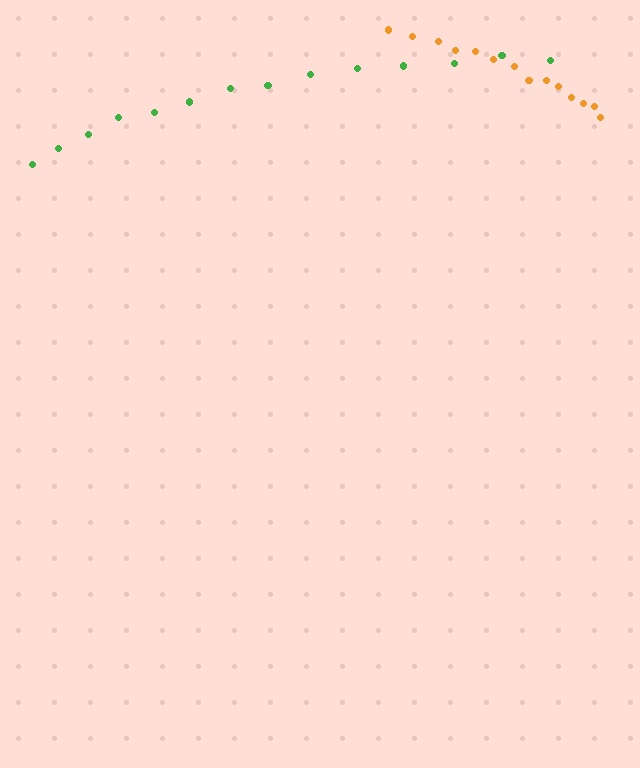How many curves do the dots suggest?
There are 2 distinct paths.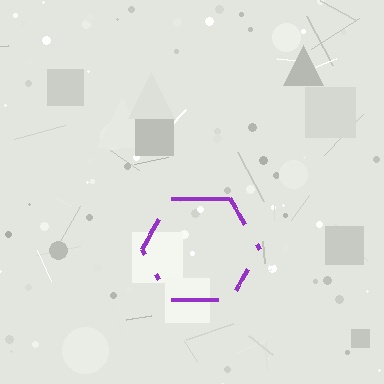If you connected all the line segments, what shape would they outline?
They would outline a hexagon.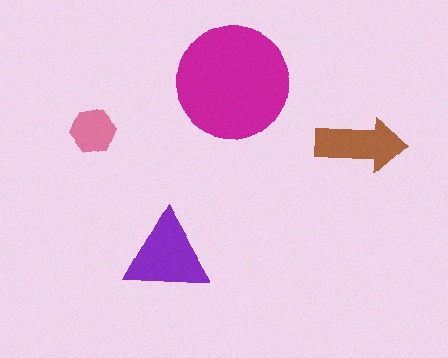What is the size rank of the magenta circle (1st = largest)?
1st.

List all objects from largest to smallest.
The magenta circle, the purple triangle, the brown arrow, the pink hexagon.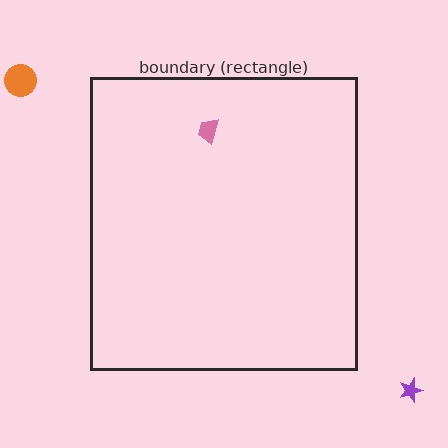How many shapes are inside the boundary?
1 inside, 2 outside.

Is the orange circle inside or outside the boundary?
Outside.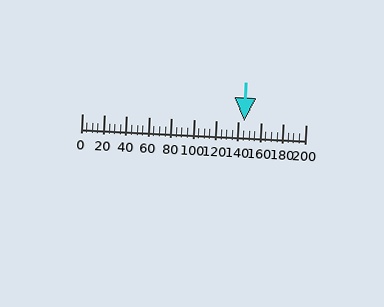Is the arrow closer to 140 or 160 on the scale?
The arrow is closer to 140.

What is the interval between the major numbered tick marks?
The major tick marks are spaced 20 units apart.